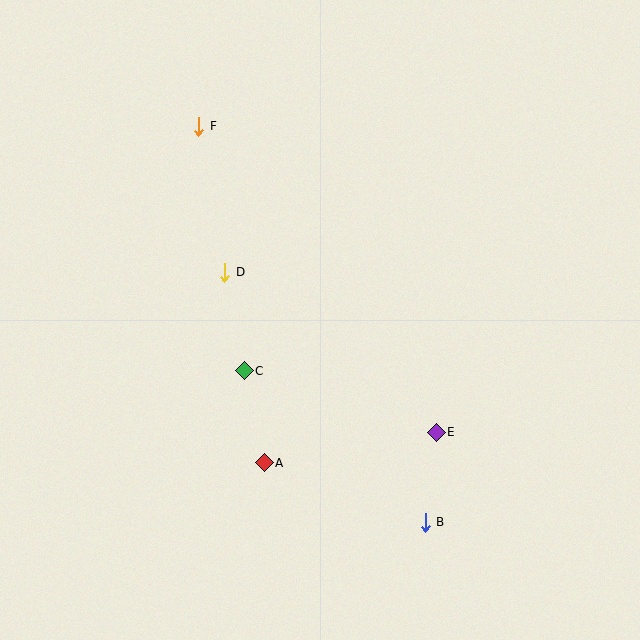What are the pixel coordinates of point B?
Point B is at (425, 522).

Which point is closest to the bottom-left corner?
Point A is closest to the bottom-left corner.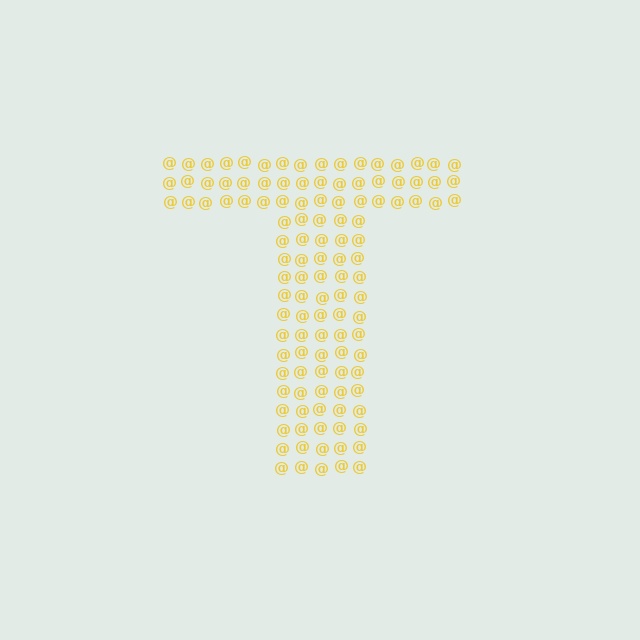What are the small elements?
The small elements are at signs.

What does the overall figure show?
The overall figure shows the letter T.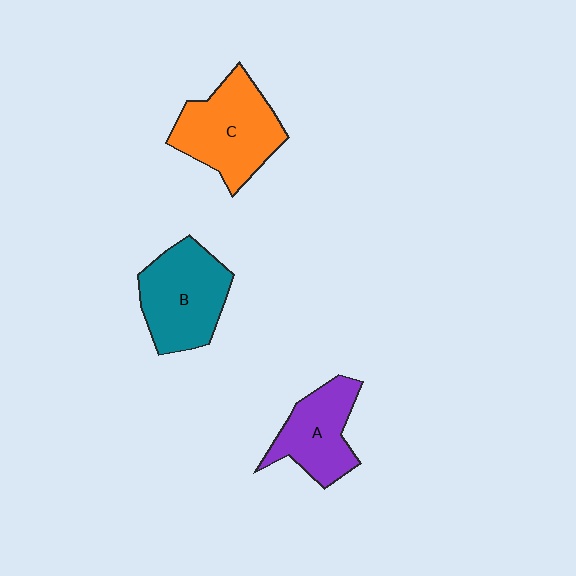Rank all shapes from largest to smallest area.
From largest to smallest: C (orange), B (teal), A (purple).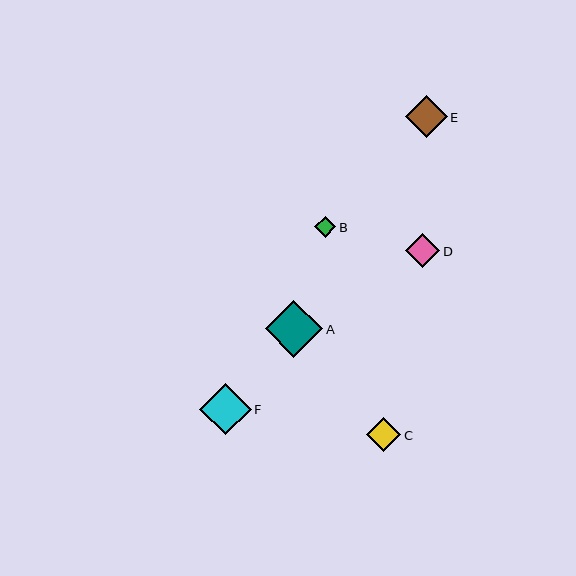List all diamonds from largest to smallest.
From largest to smallest: A, F, E, C, D, B.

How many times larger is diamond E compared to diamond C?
Diamond E is approximately 1.2 times the size of diamond C.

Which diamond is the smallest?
Diamond B is the smallest with a size of approximately 21 pixels.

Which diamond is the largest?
Diamond A is the largest with a size of approximately 57 pixels.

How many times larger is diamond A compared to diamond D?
Diamond A is approximately 1.7 times the size of diamond D.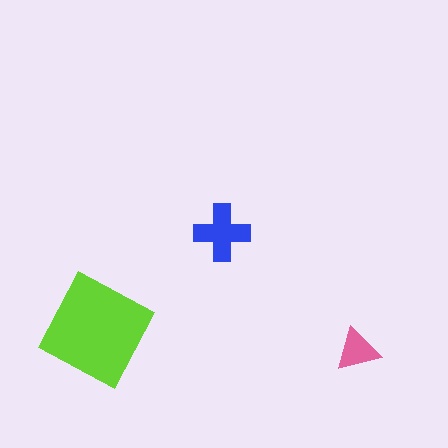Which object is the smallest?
The pink triangle.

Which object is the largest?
The lime square.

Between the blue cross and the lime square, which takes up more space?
The lime square.